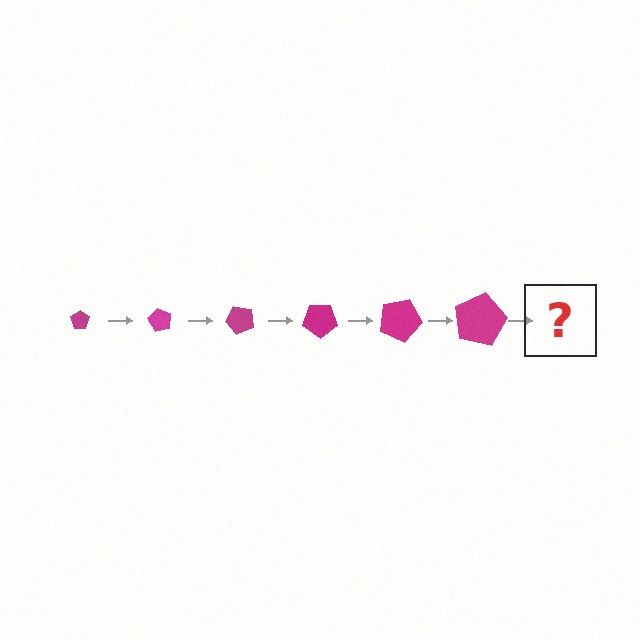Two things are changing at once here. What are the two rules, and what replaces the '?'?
The two rules are that the pentagon grows larger each step and it rotates 60 degrees each step. The '?' should be a pentagon, larger than the previous one and rotated 360 degrees from the start.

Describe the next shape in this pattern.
It should be a pentagon, larger than the previous one and rotated 360 degrees from the start.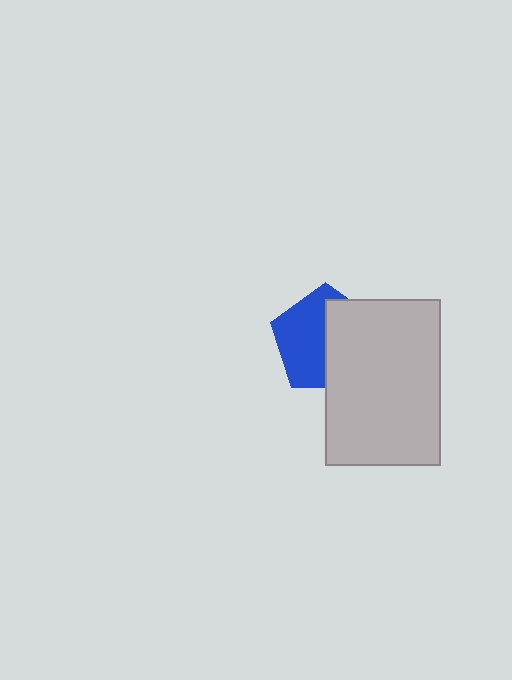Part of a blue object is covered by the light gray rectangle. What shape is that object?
It is a pentagon.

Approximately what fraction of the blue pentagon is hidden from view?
Roughly 48% of the blue pentagon is hidden behind the light gray rectangle.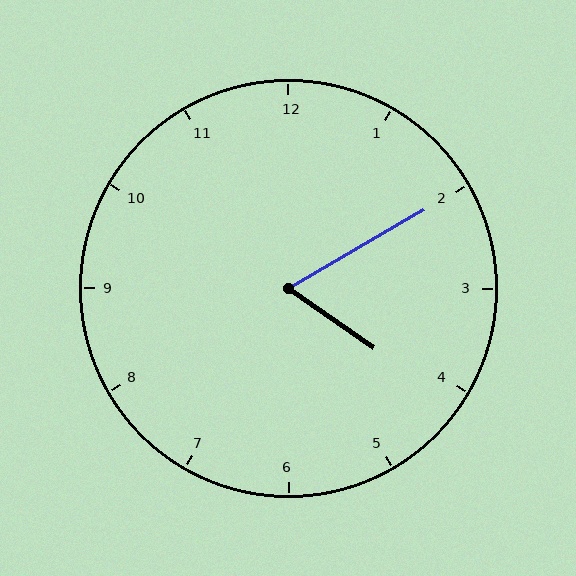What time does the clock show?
4:10.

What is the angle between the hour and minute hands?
Approximately 65 degrees.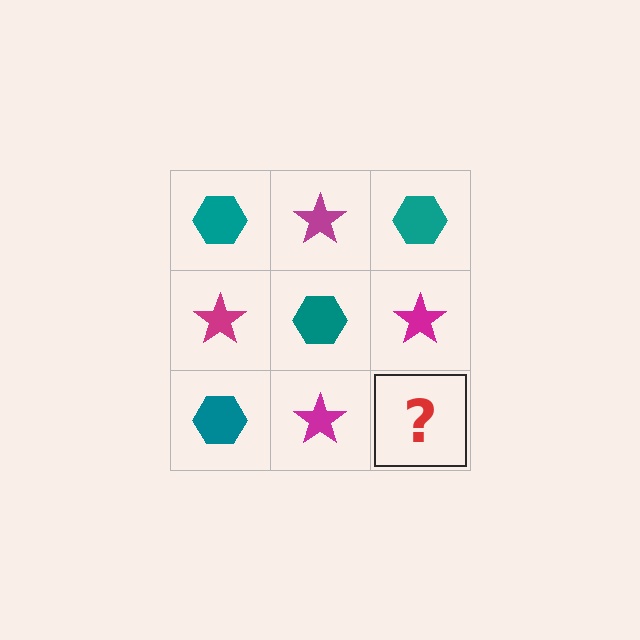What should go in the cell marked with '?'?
The missing cell should contain a teal hexagon.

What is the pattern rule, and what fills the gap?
The rule is that it alternates teal hexagon and magenta star in a checkerboard pattern. The gap should be filled with a teal hexagon.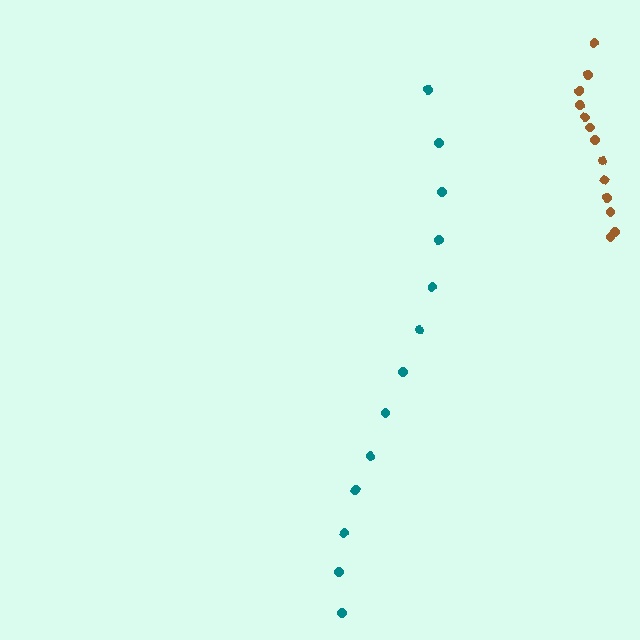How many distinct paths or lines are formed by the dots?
There are 2 distinct paths.